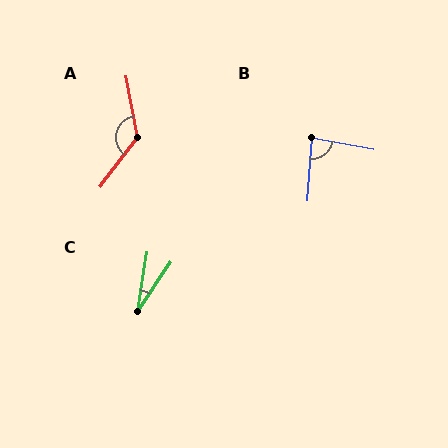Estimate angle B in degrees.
Approximately 84 degrees.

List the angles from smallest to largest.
C (25°), B (84°), A (132°).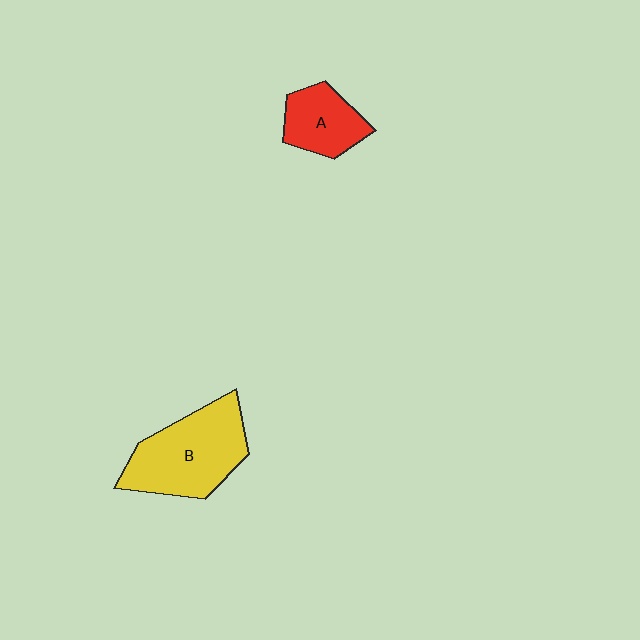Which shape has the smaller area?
Shape A (red).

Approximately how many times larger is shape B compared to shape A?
Approximately 1.9 times.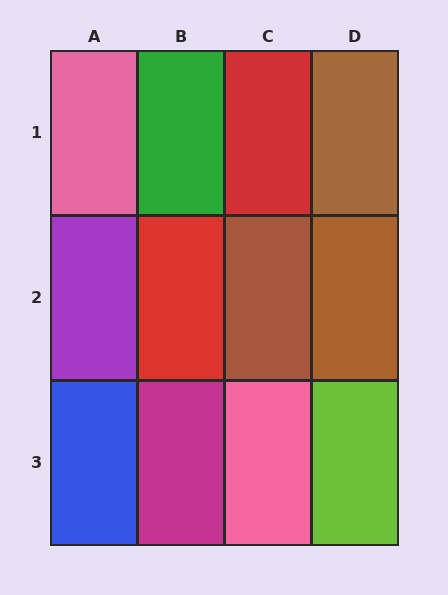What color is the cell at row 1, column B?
Green.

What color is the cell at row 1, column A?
Pink.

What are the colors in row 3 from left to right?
Blue, magenta, pink, lime.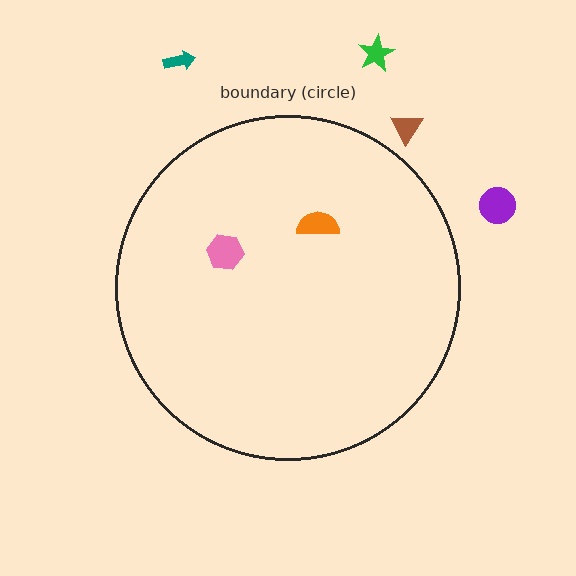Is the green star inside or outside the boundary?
Outside.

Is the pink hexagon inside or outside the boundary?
Inside.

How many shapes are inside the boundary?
2 inside, 4 outside.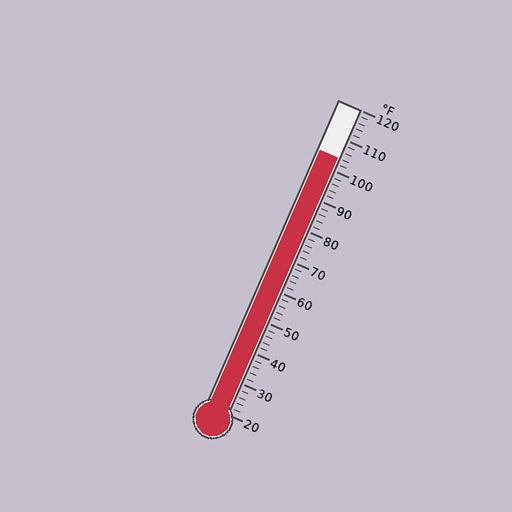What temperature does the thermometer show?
The thermometer shows approximately 104°F.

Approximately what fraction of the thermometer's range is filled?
The thermometer is filled to approximately 85% of its range.